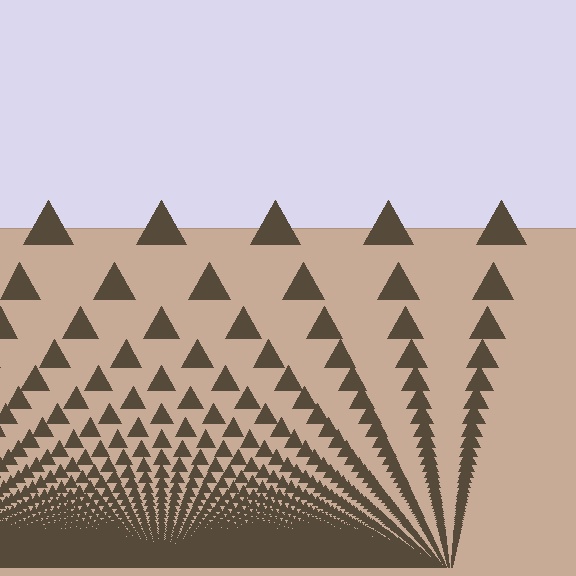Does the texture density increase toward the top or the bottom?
Density increases toward the bottom.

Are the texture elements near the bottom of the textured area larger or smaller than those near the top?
Smaller. The gradient is inverted — elements near the bottom are smaller and denser.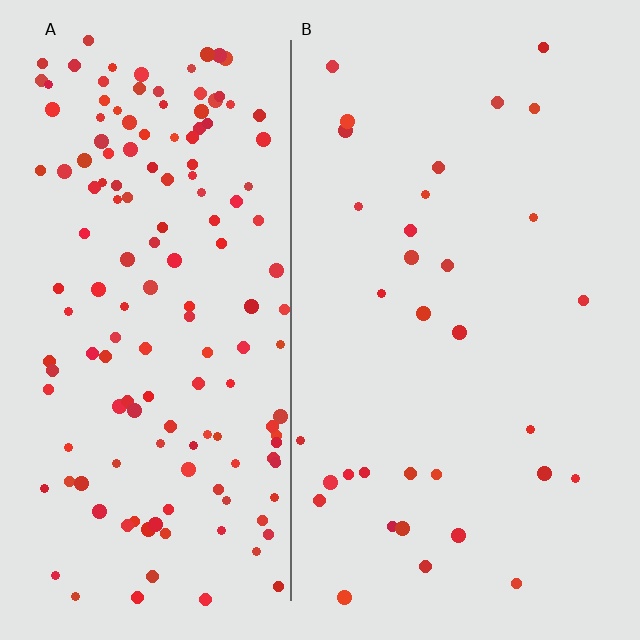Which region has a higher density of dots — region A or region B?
A (the left).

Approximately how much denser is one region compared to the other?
Approximately 4.6× — region A over region B.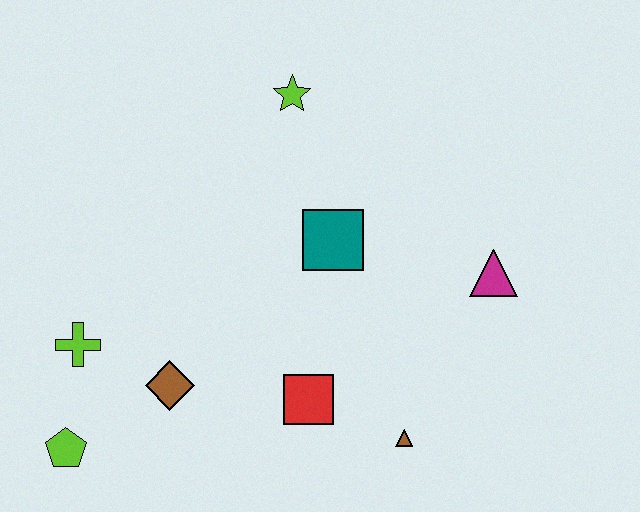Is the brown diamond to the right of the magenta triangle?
No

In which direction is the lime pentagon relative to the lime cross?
The lime pentagon is below the lime cross.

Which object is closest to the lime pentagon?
The lime cross is closest to the lime pentagon.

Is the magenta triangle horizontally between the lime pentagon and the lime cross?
No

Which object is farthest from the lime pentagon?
The magenta triangle is farthest from the lime pentagon.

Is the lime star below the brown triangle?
No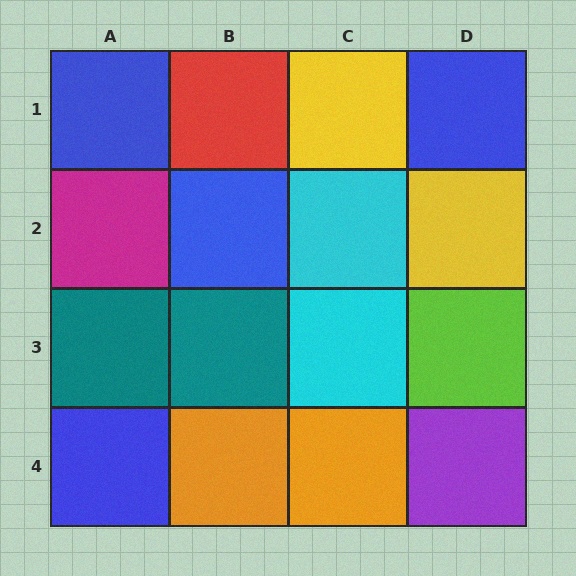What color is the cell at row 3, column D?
Lime.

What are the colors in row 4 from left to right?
Blue, orange, orange, purple.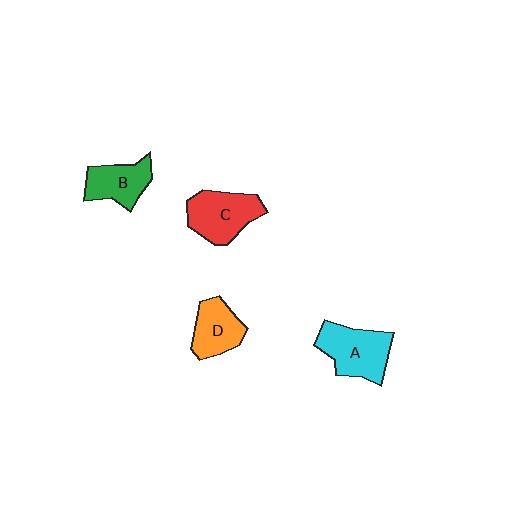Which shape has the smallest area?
Shape D (orange).